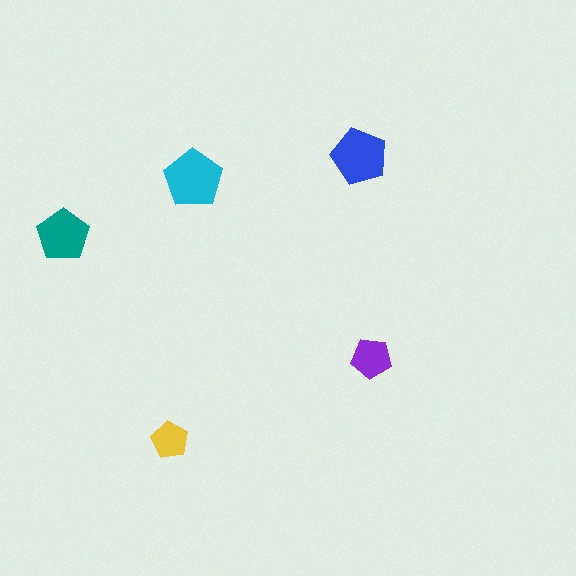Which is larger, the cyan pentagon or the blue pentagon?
The cyan one.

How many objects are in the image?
There are 5 objects in the image.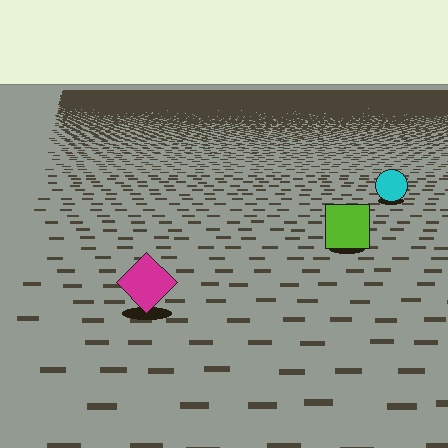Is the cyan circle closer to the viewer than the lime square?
No. The lime square is closer — you can tell from the texture gradient: the ground texture is coarser near it.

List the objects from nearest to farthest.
From nearest to farthest: the magenta diamond, the lime square, the cyan circle.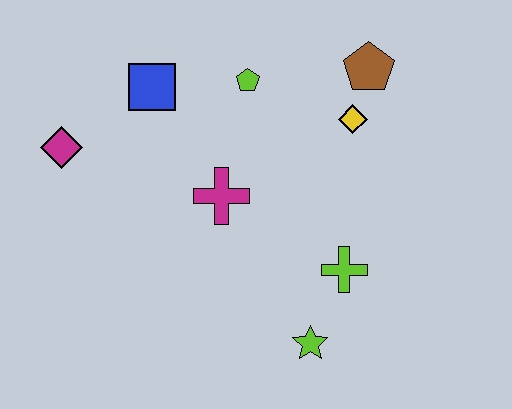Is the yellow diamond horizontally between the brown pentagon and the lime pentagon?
Yes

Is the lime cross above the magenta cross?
No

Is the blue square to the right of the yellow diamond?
No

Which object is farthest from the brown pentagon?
The magenta diamond is farthest from the brown pentagon.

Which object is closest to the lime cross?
The lime star is closest to the lime cross.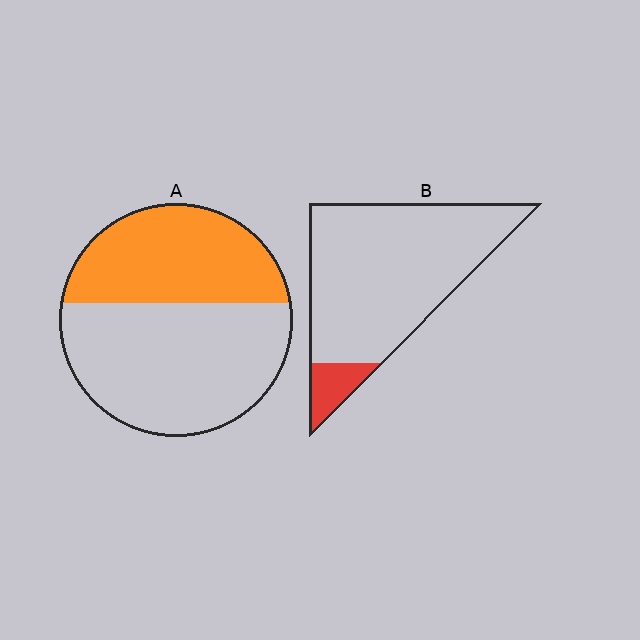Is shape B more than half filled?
No.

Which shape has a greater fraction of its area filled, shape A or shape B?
Shape A.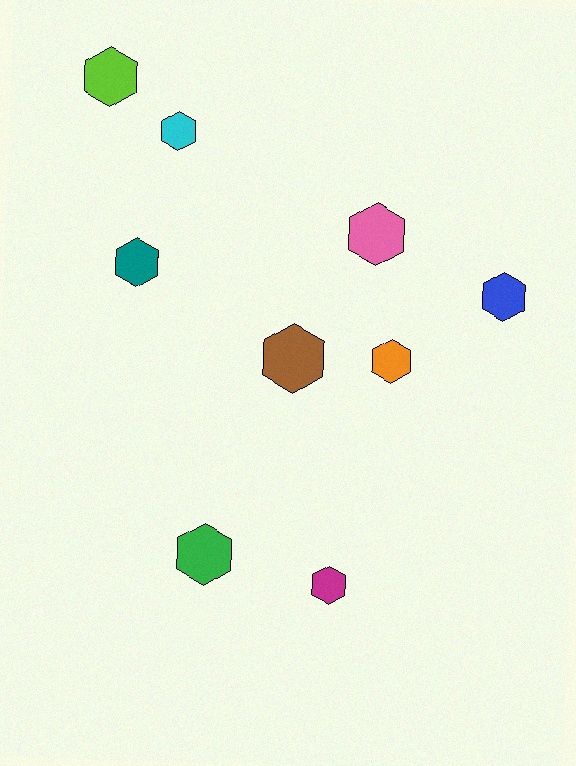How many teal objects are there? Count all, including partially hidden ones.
There is 1 teal object.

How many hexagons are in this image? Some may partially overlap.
There are 9 hexagons.